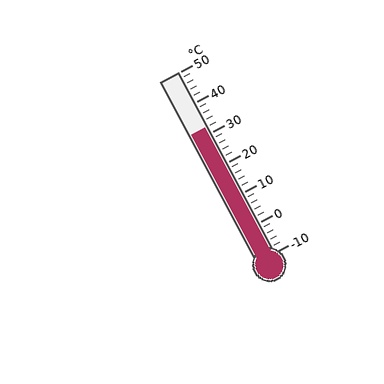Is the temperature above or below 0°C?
The temperature is above 0°C.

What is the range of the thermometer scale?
The thermometer scale ranges from -10°C to 50°C.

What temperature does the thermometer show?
The thermometer shows approximately 32°C.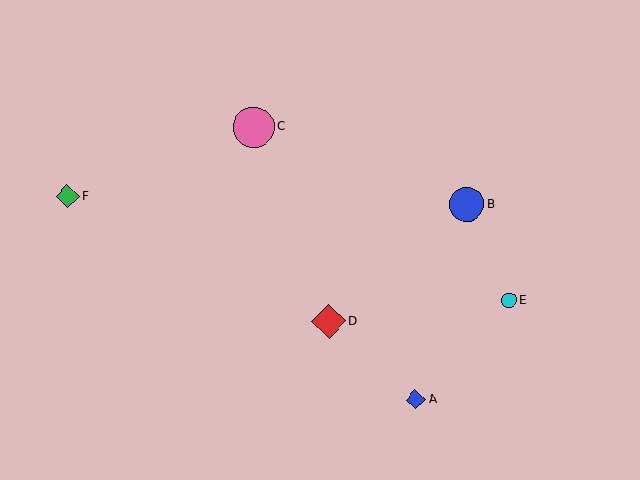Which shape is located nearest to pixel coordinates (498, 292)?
The cyan circle (labeled E) at (509, 300) is nearest to that location.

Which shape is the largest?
The pink circle (labeled C) is the largest.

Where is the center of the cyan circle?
The center of the cyan circle is at (509, 300).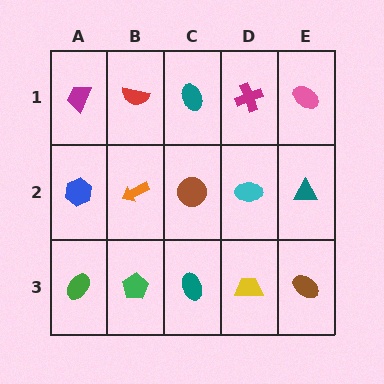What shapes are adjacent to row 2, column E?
A pink ellipse (row 1, column E), a brown ellipse (row 3, column E), a cyan ellipse (row 2, column D).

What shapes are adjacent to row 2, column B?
A red semicircle (row 1, column B), a green pentagon (row 3, column B), a blue hexagon (row 2, column A), a brown circle (row 2, column C).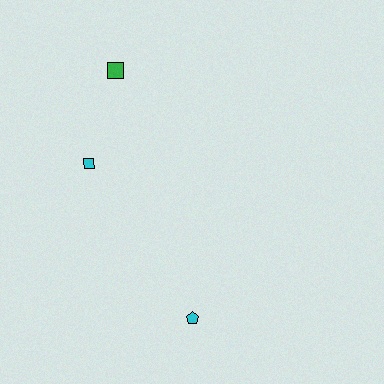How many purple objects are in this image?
There are no purple objects.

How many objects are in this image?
There are 3 objects.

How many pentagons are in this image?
There is 1 pentagon.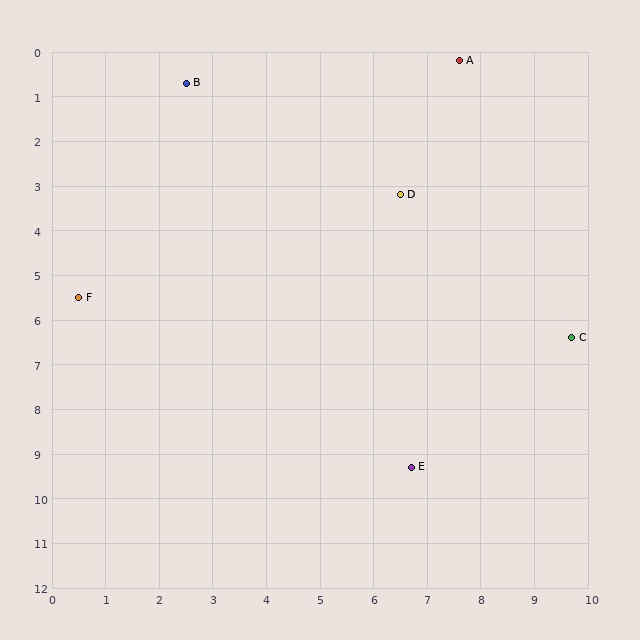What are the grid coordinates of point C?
Point C is at approximately (9.7, 6.4).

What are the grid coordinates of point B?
Point B is at approximately (2.5, 0.7).